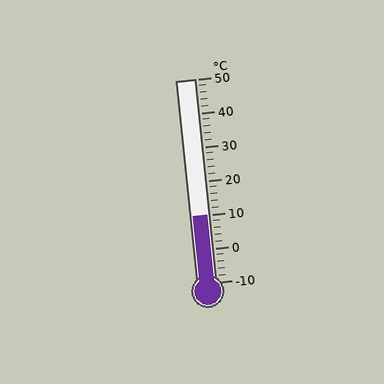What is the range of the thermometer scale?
The thermometer scale ranges from -10°C to 50°C.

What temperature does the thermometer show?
The thermometer shows approximately 10°C.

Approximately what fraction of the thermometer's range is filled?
The thermometer is filled to approximately 35% of its range.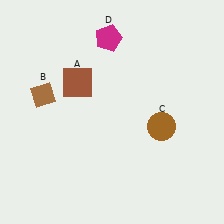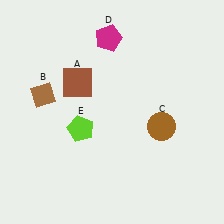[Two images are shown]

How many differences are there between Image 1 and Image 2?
There is 1 difference between the two images.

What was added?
A lime pentagon (E) was added in Image 2.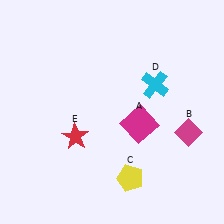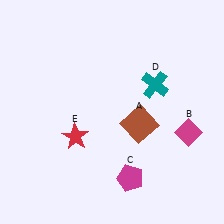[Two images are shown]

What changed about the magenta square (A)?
In Image 1, A is magenta. In Image 2, it changed to brown.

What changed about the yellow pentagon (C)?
In Image 1, C is yellow. In Image 2, it changed to magenta.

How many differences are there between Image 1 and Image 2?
There are 3 differences between the two images.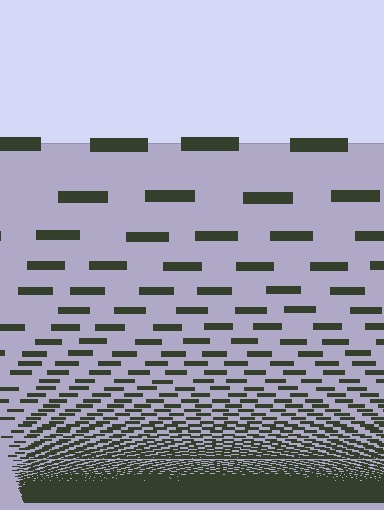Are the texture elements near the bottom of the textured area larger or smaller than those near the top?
Smaller. The gradient is inverted — elements near the bottom are smaller and denser.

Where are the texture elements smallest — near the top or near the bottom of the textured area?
Near the bottom.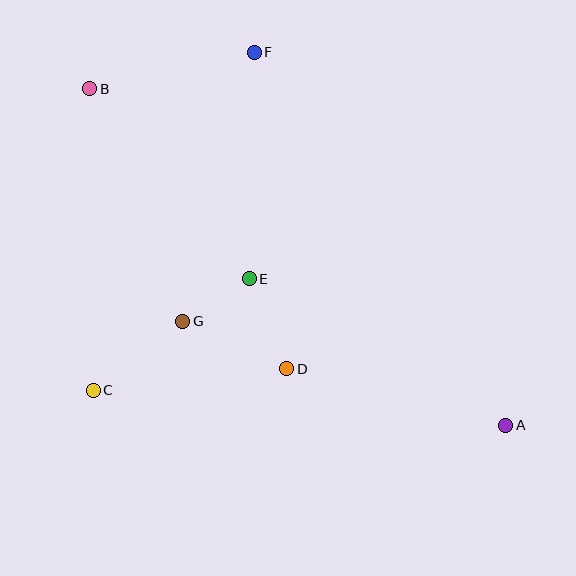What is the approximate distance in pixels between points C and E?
The distance between C and E is approximately 192 pixels.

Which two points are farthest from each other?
Points A and B are farthest from each other.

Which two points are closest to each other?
Points E and G are closest to each other.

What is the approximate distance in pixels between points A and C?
The distance between A and C is approximately 414 pixels.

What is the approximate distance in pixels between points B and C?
The distance between B and C is approximately 302 pixels.